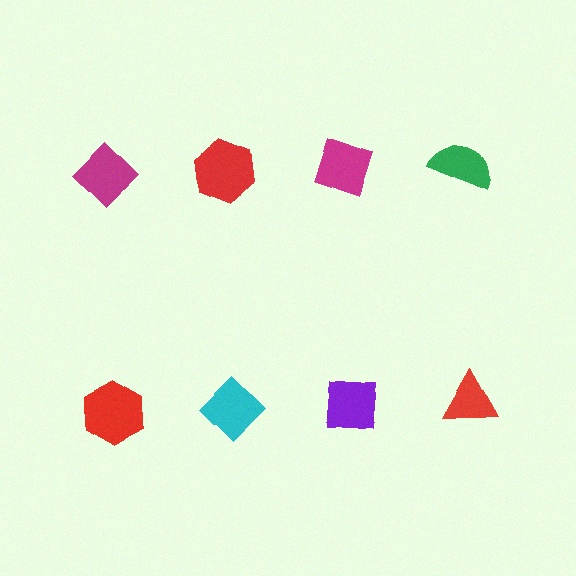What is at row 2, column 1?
A red hexagon.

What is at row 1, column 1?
A magenta diamond.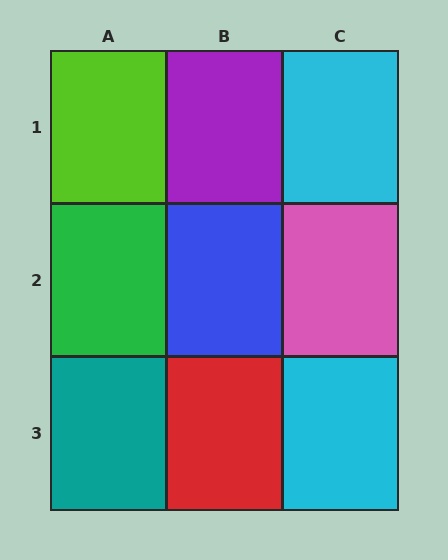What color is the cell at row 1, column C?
Cyan.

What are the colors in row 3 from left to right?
Teal, red, cyan.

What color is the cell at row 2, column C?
Pink.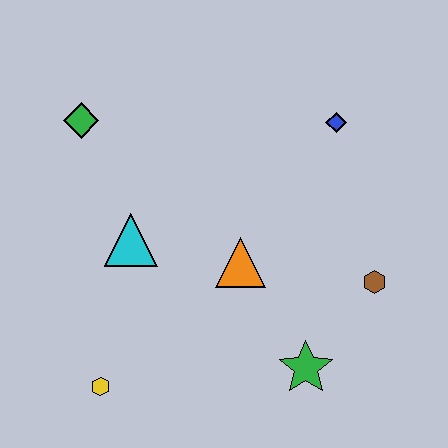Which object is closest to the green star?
The brown hexagon is closest to the green star.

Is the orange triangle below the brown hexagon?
No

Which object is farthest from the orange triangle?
The green diamond is farthest from the orange triangle.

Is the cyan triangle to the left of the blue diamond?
Yes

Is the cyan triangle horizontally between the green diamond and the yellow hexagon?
No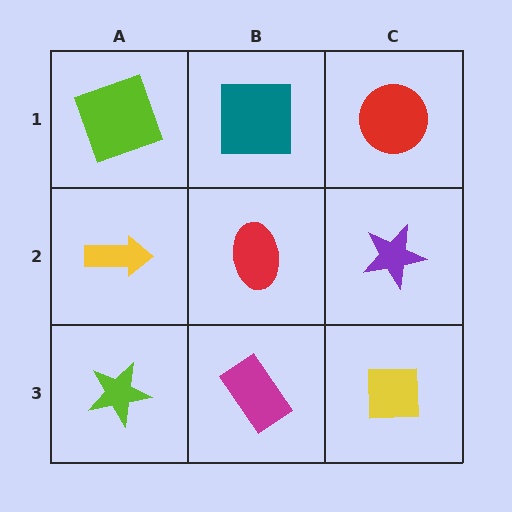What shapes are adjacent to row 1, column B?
A red ellipse (row 2, column B), a lime square (row 1, column A), a red circle (row 1, column C).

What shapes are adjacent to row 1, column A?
A yellow arrow (row 2, column A), a teal square (row 1, column B).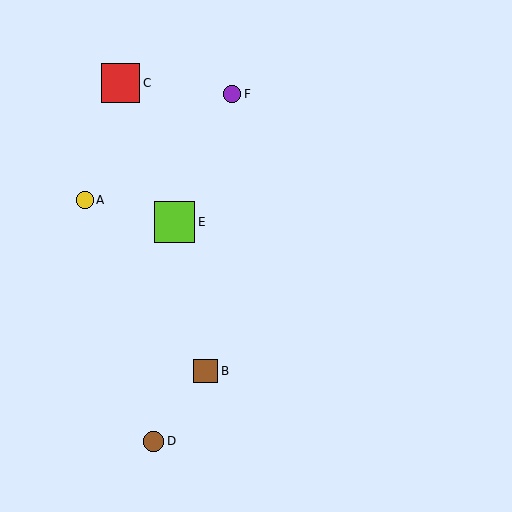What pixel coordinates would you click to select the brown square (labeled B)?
Click at (206, 371) to select the brown square B.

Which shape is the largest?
The lime square (labeled E) is the largest.